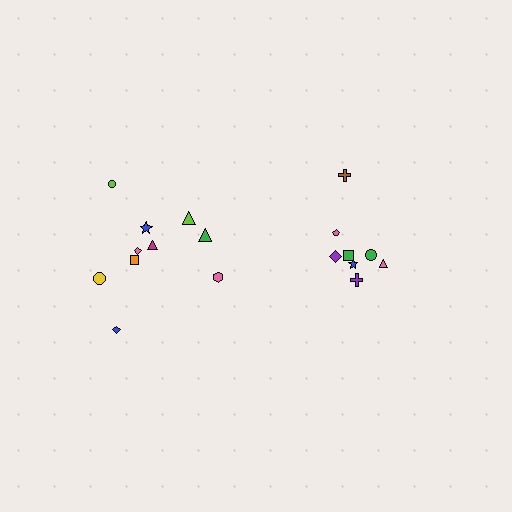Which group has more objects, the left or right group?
The left group.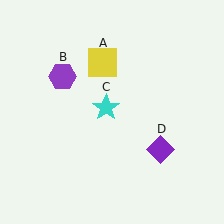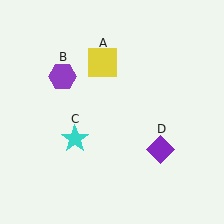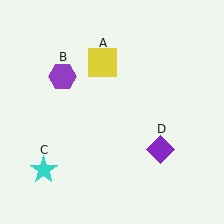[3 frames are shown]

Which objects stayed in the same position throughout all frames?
Yellow square (object A) and purple hexagon (object B) and purple diamond (object D) remained stationary.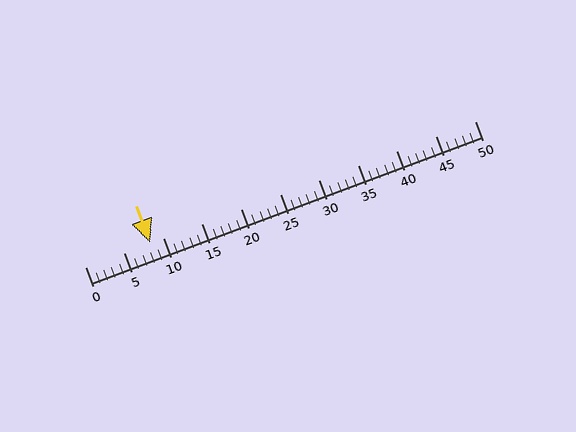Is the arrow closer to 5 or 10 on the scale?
The arrow is closer to 10.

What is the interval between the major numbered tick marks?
The major tick marks are spaced 5 units apart.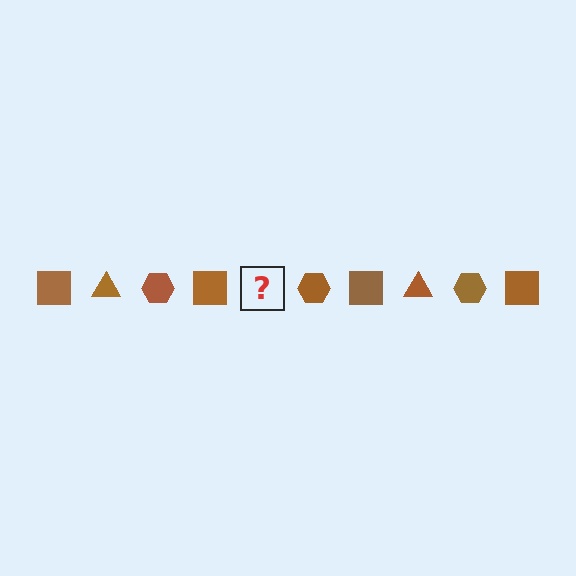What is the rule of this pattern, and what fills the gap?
The rule is that the pattern cycles through square, triangle, hexagon shapes in brown. The gap should be filled with a brown triangle.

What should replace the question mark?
The question mark should be replaced with a brown triangle.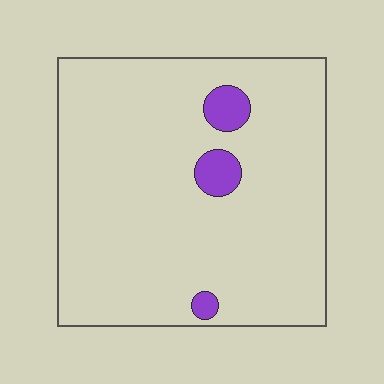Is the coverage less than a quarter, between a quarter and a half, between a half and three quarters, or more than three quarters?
Less than a quarter.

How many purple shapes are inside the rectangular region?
3.